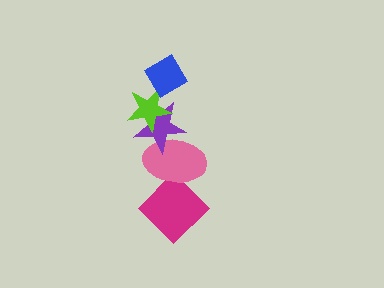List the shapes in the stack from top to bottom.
From top to bottom: the blue diamond, the lime star, the purple star, the pink ellipse, the magenta diamond.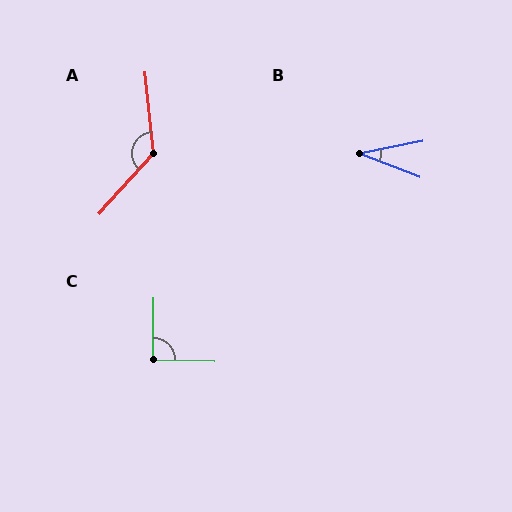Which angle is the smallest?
B, at approximately 33 degrees.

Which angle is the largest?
A, at approximately 132 degrees.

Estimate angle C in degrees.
Approximately 91 degrees.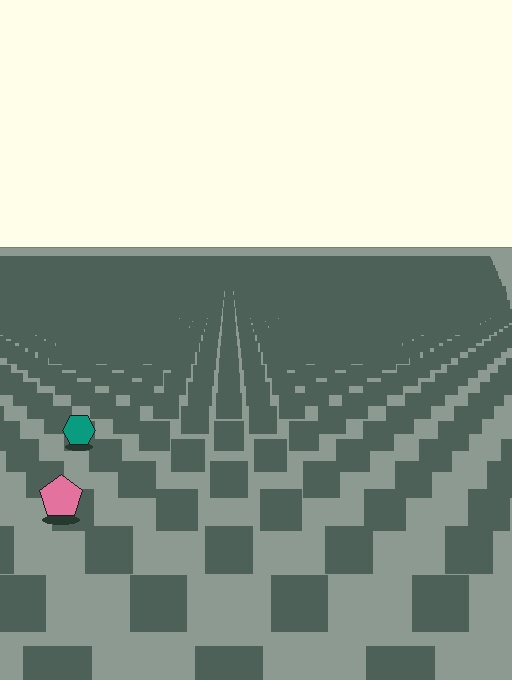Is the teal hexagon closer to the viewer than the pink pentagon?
No. The pink pentagon is closer — you can tell from the texture gradient: the ground texture is coarser near it.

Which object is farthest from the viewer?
The teal hexagon is farthest from the viewer. It appears smaller and the ground texture around it is denser.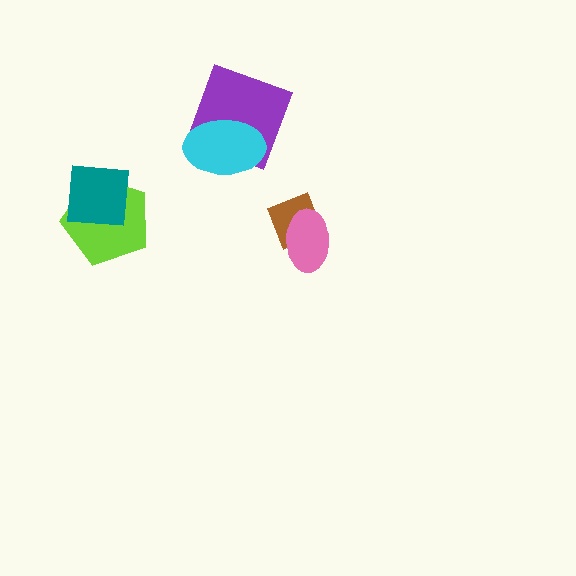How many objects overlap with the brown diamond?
1 object overlaps with the brown diamond.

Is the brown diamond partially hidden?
Yes, it is partially covered by another shape.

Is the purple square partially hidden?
Yes, it is partially covered by another shape.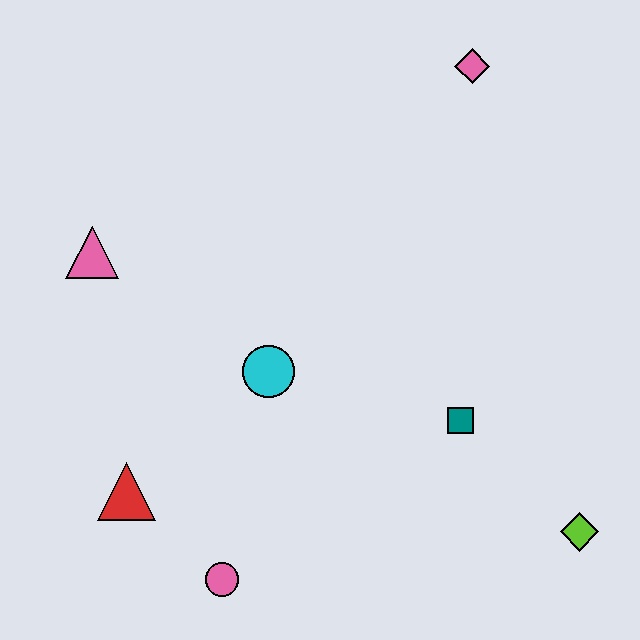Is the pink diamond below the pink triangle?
No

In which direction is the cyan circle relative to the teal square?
The cyan circle is to the left of the teal square.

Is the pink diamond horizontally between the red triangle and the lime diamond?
Yes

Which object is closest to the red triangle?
The pink circle is closest to the red triangle.